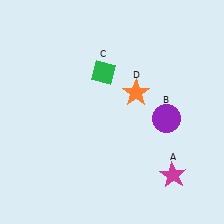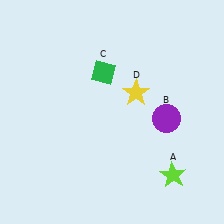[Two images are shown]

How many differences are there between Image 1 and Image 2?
There are 2 differences between the two images.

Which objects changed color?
A changed from magenta to lime. D changed from orange to yellow.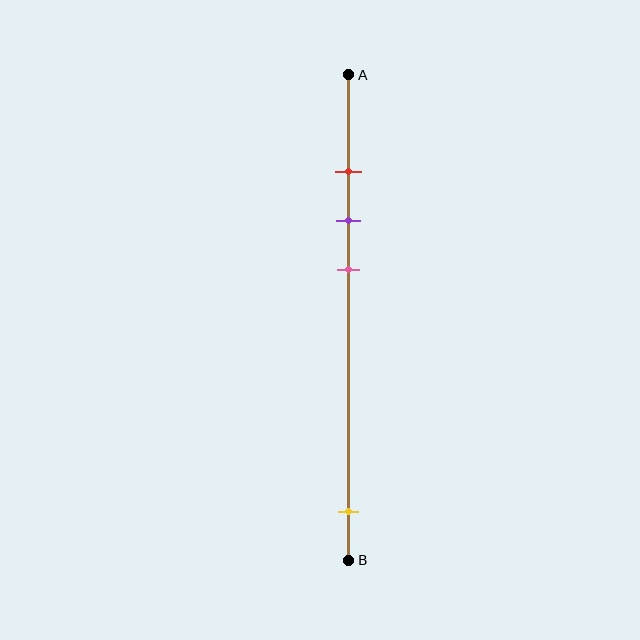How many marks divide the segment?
There are 4 marks dividing the segment.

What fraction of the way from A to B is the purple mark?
The purple mark is approximately 30% (0.3) of the way from A to B.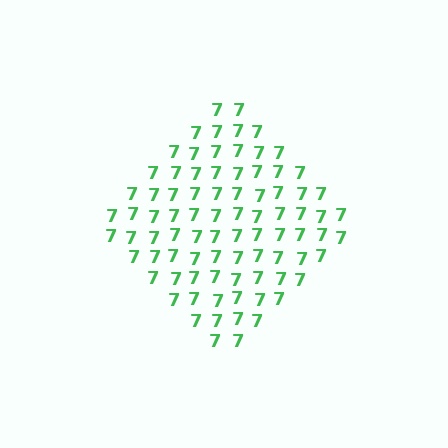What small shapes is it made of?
It is made of small digit 7's.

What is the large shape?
The large shape is a diamond.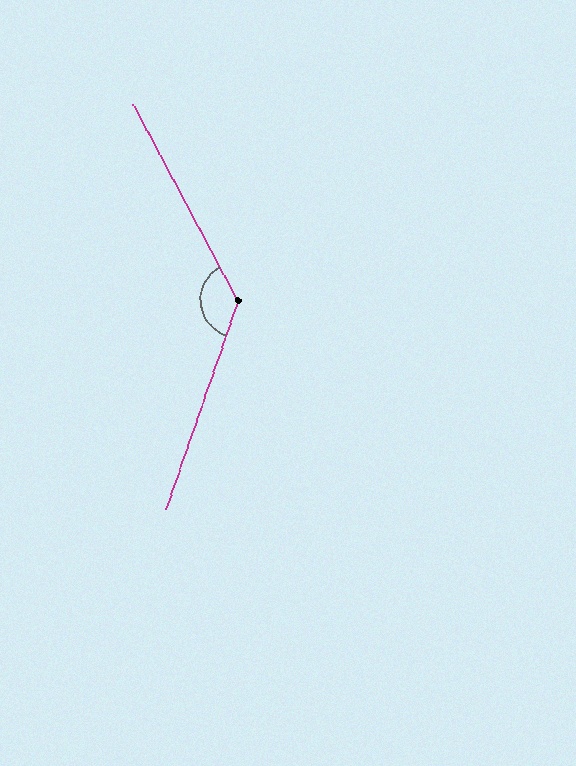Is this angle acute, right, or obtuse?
It is obtuse.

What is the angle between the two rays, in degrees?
Approximately 133 degrees.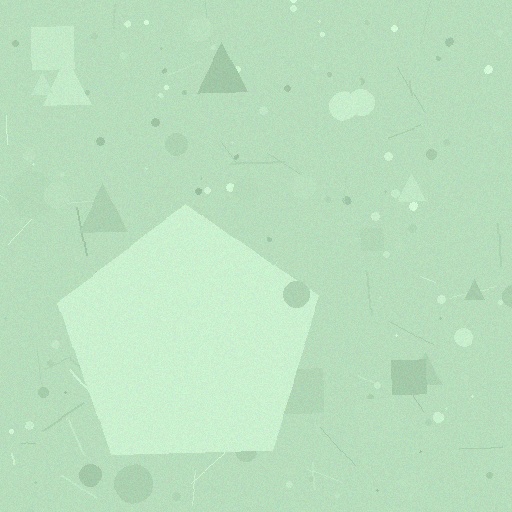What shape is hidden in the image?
A pentagon is hidden in the image.